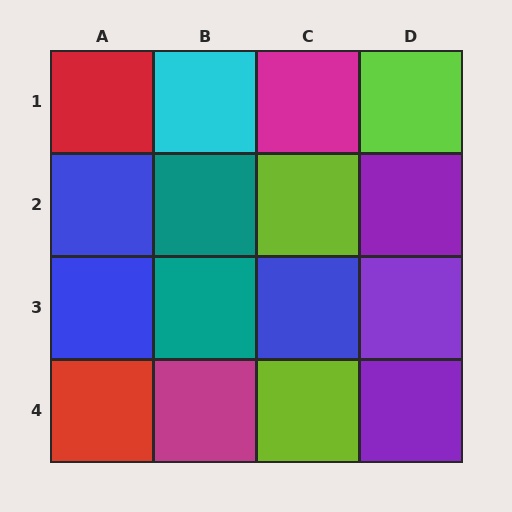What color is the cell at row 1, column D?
Lime.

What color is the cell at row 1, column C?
Magenta.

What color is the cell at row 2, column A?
Blue.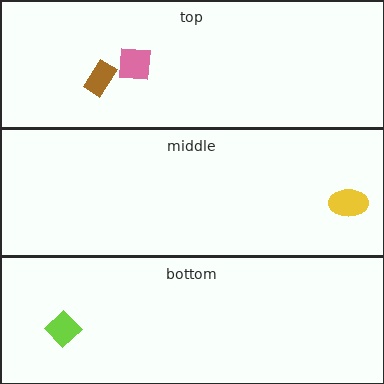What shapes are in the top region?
The pink square, the brown rectangle.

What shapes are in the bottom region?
The lime diamond.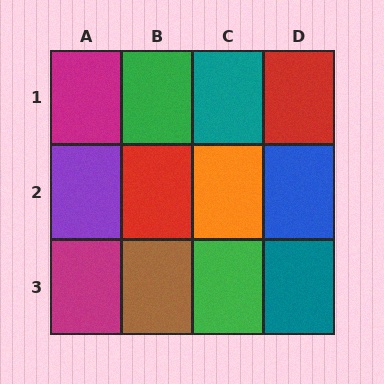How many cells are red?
2 cells are red.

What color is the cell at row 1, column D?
Red.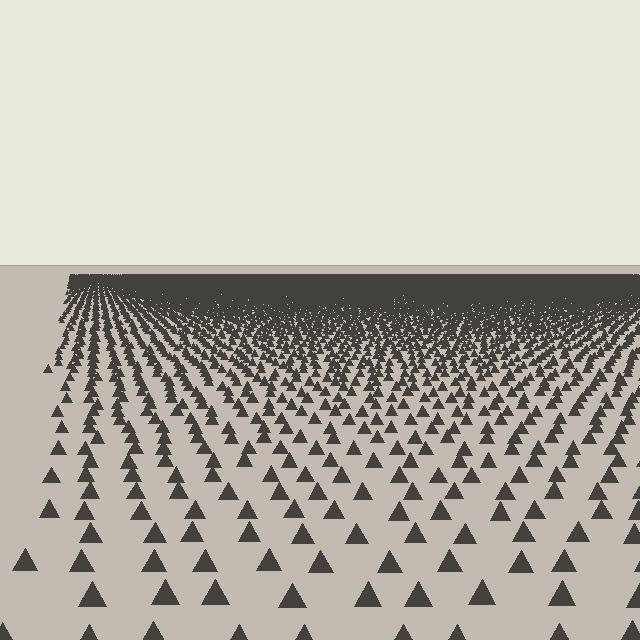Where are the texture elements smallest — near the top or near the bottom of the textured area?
Near the top.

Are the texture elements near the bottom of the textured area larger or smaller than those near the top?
Larger. Near the bottom, elements are closer to the viewer and appear at a bigger on-screen size.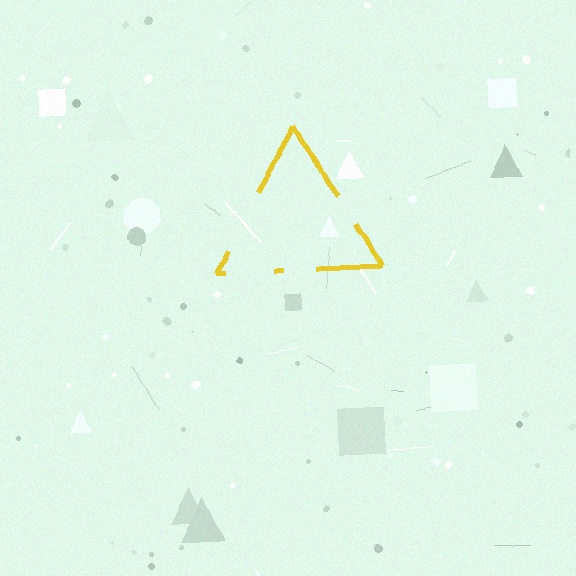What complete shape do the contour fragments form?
The contour fragments form a triangle.